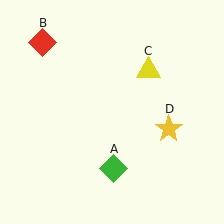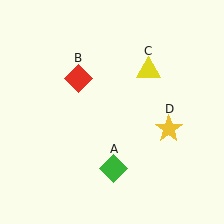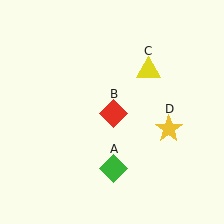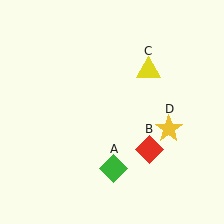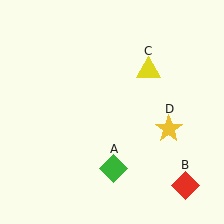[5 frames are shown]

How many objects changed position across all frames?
1 object changed position: red diamond (object B).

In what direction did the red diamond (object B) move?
The red diamond (object B) moved down and to the right.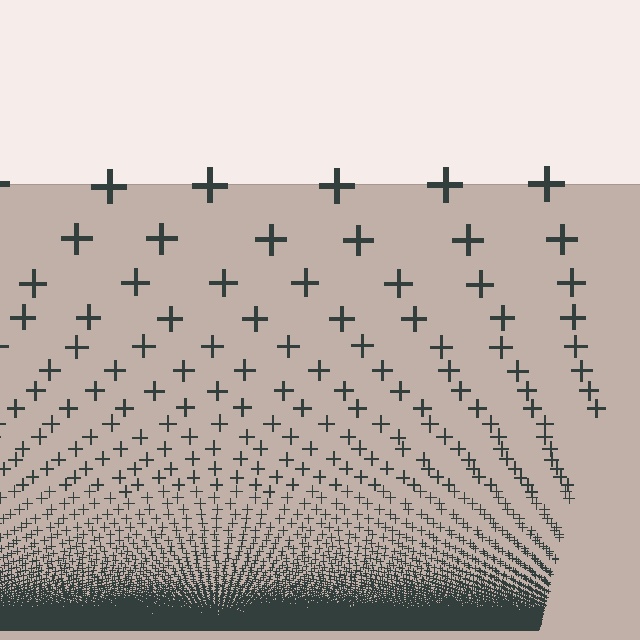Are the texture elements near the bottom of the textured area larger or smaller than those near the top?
Smaller. The gradient is inverted — elements near the bottom are smaller and denser.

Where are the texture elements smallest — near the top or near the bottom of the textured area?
Near the bottom.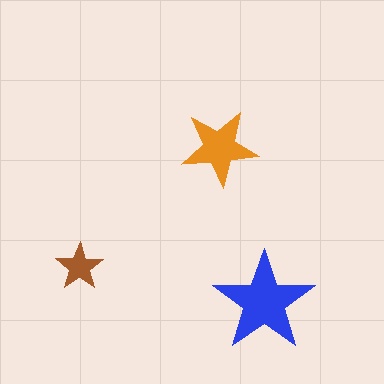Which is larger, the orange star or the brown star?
The orange one.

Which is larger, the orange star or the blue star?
The blue one.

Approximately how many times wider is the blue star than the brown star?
About 2 times wider.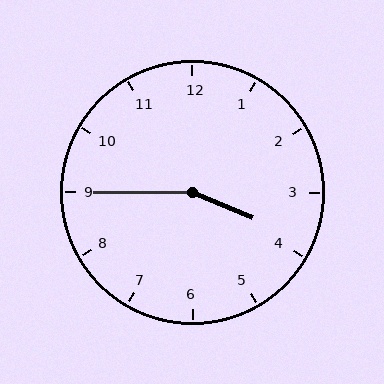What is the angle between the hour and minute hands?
Approximately 158 degrees.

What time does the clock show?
3:45.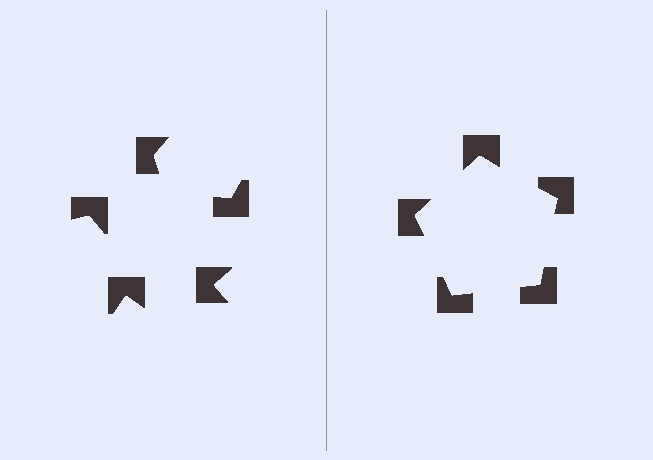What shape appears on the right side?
An illusory pentagon.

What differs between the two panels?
The notched squares are positioned identically on both sides; only the wedge orientations differ. On the right they align to a pentagon; on the left they are misaligned.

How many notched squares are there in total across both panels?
10 — 5 on each side.